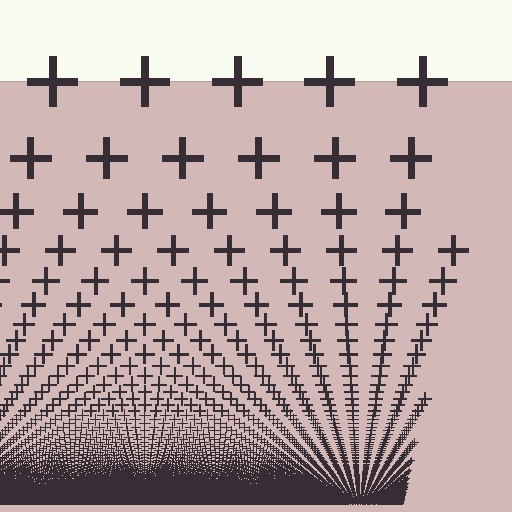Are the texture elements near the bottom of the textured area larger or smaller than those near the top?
Smaller. The gradient is inverted — elements near the bottom are smaller and denser.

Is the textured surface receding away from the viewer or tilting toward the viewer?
The surface appears to tilt toward the viewer. Texture elements get larger and sparser toward the top.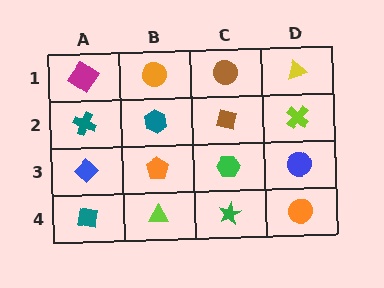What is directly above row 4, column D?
A blue circle.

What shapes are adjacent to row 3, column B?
A teal hexagon (row 2, column B), a lime triangle (row 4, column B), a blue diamond (row 3, column A), a green hexagon (row 3, column C).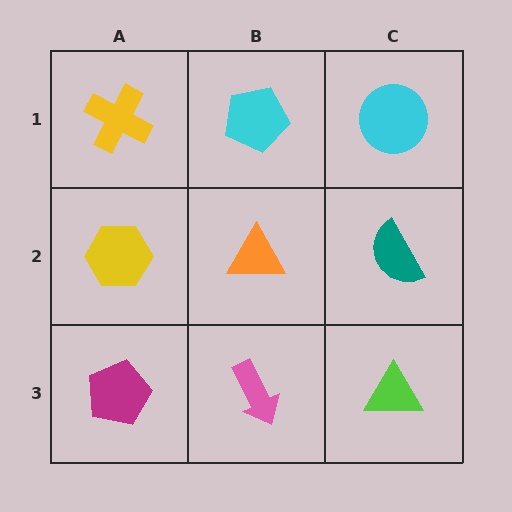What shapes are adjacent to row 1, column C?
A teal semicircle (row 2, column C), a cyan pentagon (row 1, column B).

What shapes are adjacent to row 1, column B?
An orange triangle (row 2, column B), a yellow cross (row 1, column A), a cyan circle (row 1, column C).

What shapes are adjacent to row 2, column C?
A cyan circle (row 1, column C), a lime triangle (row 3, column C), an orange triangle (row 2, column B).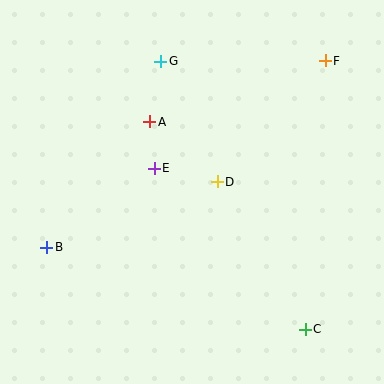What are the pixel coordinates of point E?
Point E is at (154, 168).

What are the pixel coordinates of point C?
Point C is at (305, 329).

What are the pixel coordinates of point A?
Point A is at (150, 122).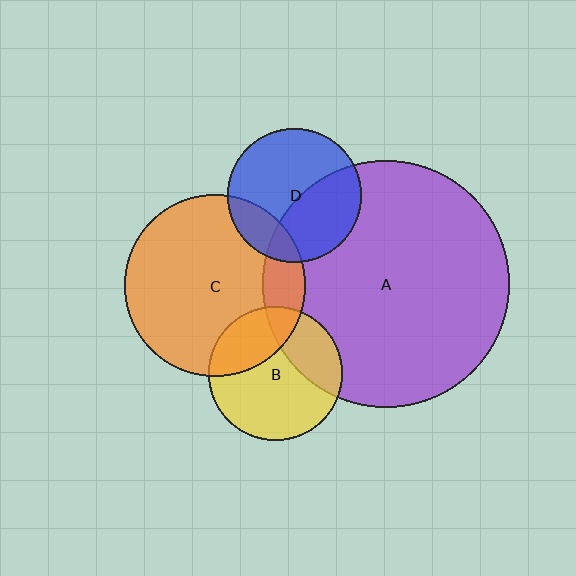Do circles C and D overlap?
Yes.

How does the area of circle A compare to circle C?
Approximately 1.9 times.